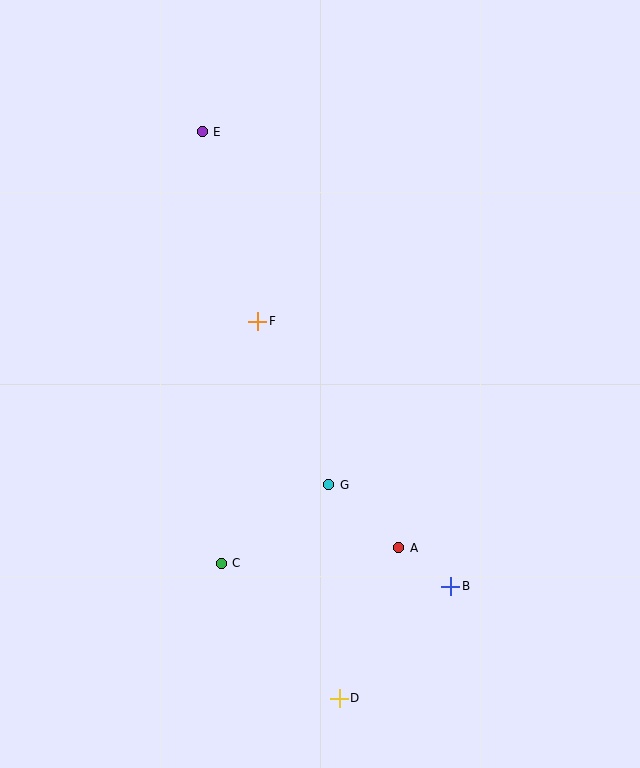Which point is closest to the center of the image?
Point F at (258, 321) is closest to the center.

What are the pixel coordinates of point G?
Point G is at (329, 485).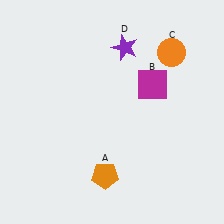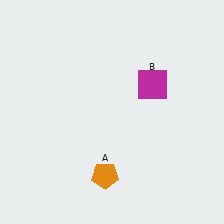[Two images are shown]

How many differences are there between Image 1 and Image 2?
There are 2 differences between the two images.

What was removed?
The orange circle (C), the purple star (D) were removed in Image 2.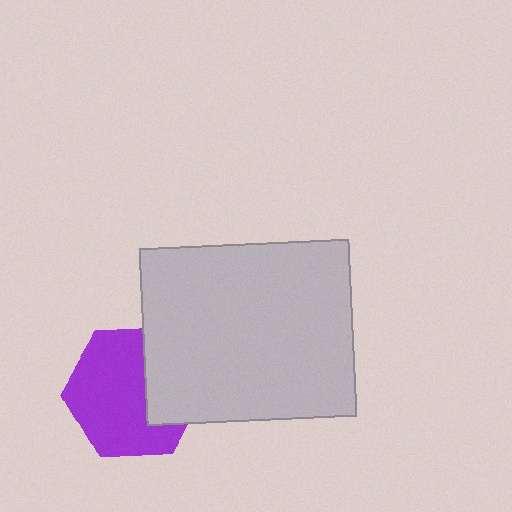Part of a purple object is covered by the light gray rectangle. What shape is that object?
It is a hexagon.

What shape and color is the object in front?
The object in front is a light gray rectangle.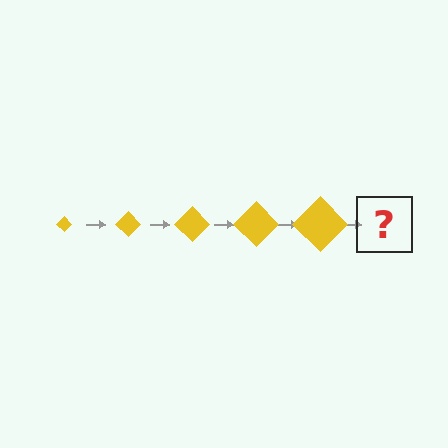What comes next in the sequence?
The next element should be a yellow diamond, larger than the previous one.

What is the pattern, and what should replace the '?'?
The pattern is that the diamond gets progressively larger each step. The '?' should be a yellow diamond, larger than the previous one.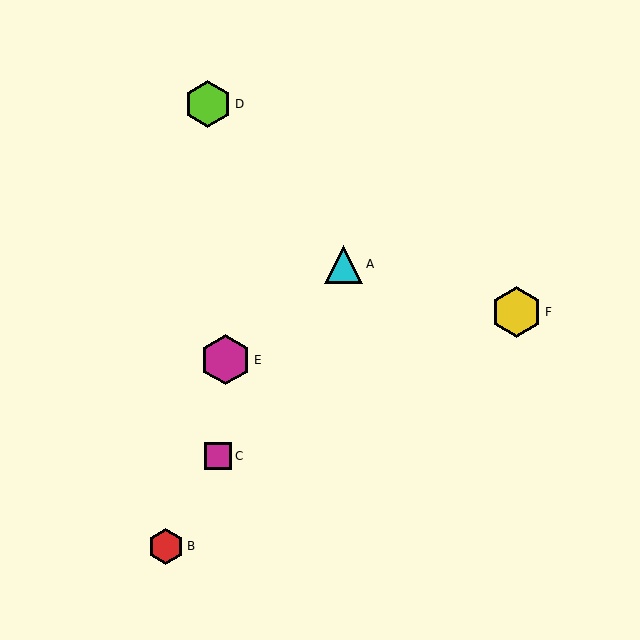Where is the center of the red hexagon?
The center of the red hexagon is at (166, 546).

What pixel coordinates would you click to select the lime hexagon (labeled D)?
Click at (208, 104) to select the lime hexagon D.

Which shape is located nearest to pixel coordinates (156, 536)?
The red hexagon (labeled B) at (166, 546) is nearest to that location.